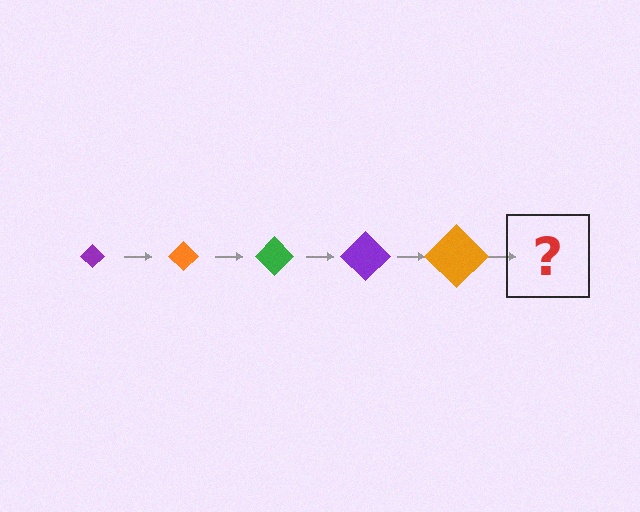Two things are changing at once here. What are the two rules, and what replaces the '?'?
The two rules are that the diamond grows larger each step and the color cycles through purple, orange, and green. The '?' should be a green diamond, larger than the previous one.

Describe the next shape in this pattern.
It should be a green diamond, larger than the previous one.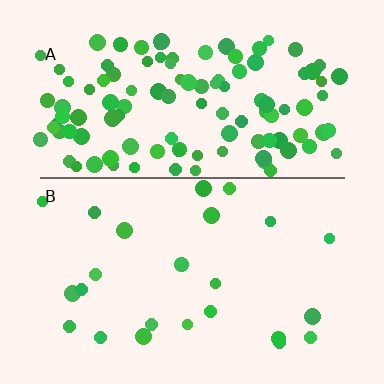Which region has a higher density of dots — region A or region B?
A (the top).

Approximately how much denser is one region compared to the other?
Approximately 4.8× — region A over region B.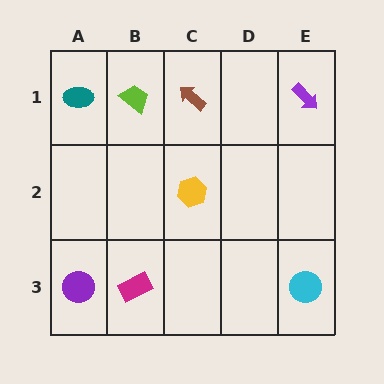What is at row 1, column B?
A lime trapezoid.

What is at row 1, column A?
A teal ellipse.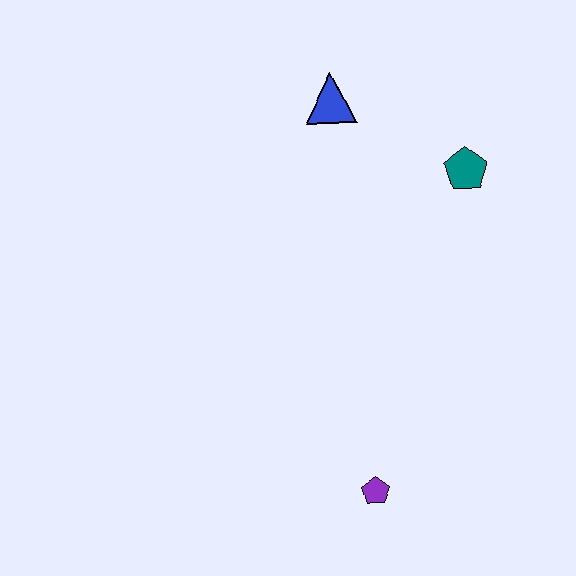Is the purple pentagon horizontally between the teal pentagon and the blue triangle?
Yes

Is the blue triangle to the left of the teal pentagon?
Yes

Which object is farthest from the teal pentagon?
The purple pentagon is farthest from the teal pentagon.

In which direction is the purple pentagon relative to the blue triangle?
The purple pentagon is below the blue triangle.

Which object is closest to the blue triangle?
The teal pentagon is closest to the blue triangle.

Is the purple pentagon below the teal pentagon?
Yes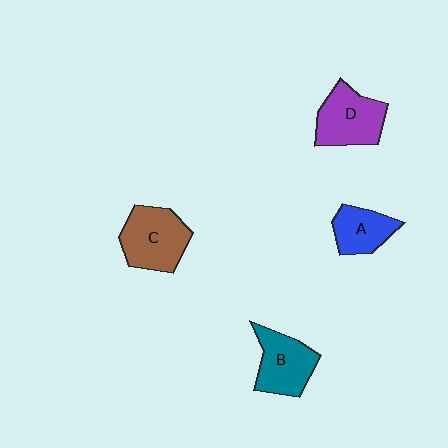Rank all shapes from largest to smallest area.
From largest to smallest: C (brown), D (purple), B (teal), A (blue).